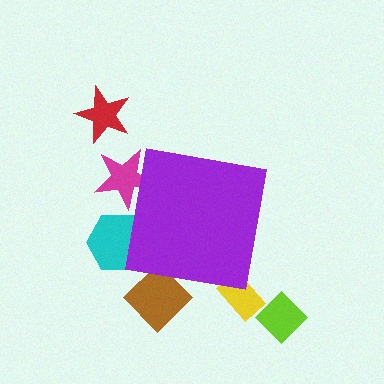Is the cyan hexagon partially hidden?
Yes, the cyan hexagon is partially hidden behind the purple square.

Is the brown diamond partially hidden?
Yes, the brown diamond is partially hidden behind the purple square.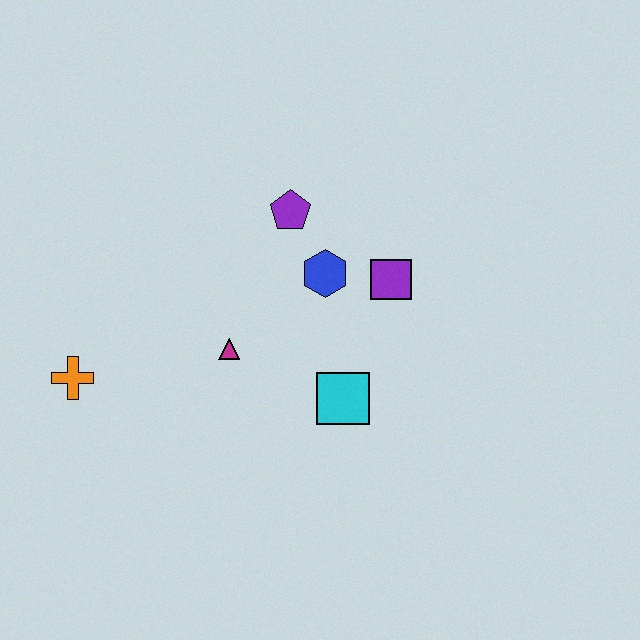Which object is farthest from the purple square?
The orange cross is farthest from the purple square.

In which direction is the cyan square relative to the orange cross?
The cyan square is to the right of the orange cross.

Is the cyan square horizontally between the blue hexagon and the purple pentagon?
No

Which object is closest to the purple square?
The blue hexagon is closest to the purple square.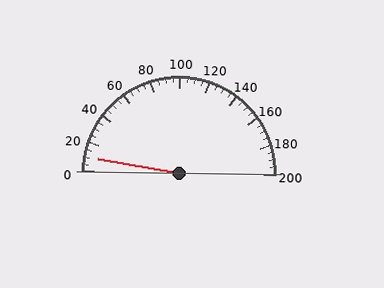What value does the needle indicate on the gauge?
The needle indicates approximately 10.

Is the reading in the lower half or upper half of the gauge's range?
The reading is in the lower half of the range (0 to 200).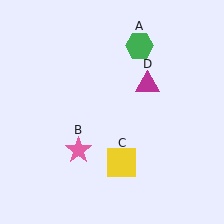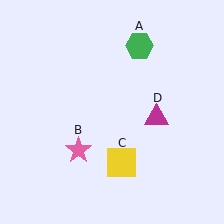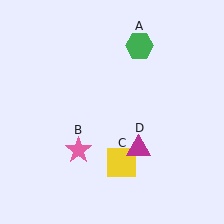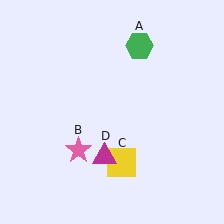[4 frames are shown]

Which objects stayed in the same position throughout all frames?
Green hexagon (object A) and pink star (object B) and yellow square (object C) remained stationary.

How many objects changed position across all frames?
1 object changed position: magenta triangle (object D).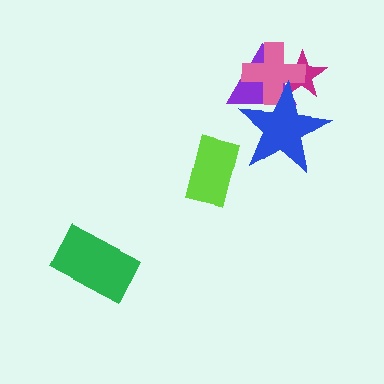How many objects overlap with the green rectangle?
0 objects overlap with the green rectangle.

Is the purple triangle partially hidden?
Yes, it is partially covered by another shape.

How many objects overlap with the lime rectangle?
0 objects overlap with the lime rectangle.